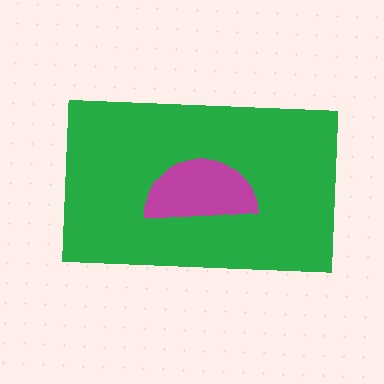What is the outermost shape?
The green rectangle.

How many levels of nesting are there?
2.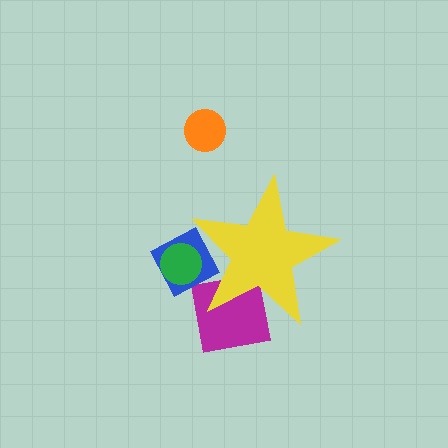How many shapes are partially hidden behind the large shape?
3 shapes are partially hidden.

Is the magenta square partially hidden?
Yes, the magenta square is partially hidden behind the yellow star.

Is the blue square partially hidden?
Yes, the blue square is partially hidden behind the yellow star.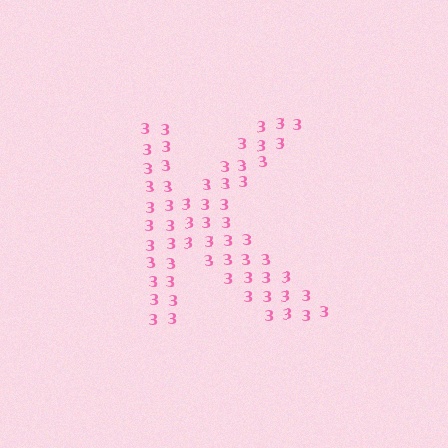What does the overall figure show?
The overall figure shows the letter K.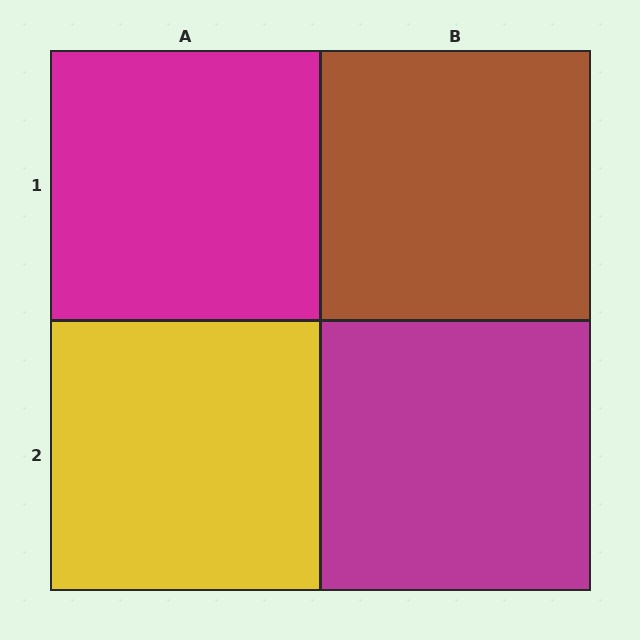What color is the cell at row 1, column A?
Magenta.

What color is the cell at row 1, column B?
Brown.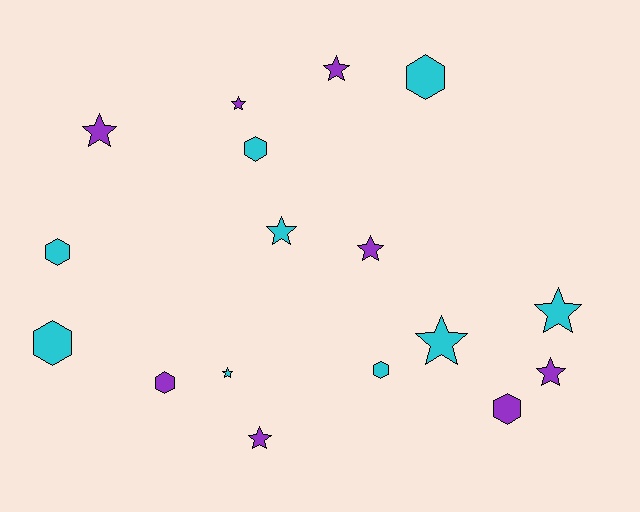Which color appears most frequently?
Cyan, with 9 objects.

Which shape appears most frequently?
Star, with 10 objects.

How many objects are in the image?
There are 17 objects.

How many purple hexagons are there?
There are 2 purple hexagons.